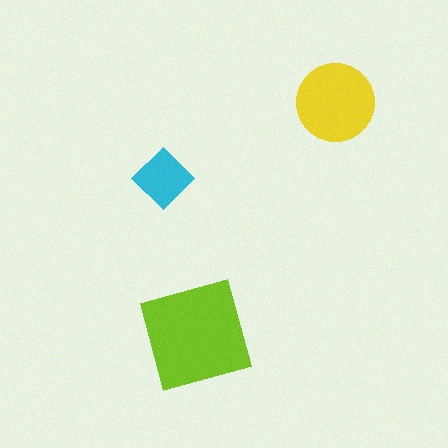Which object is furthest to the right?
The yellow circle is rightmost.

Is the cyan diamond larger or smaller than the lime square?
Smaller.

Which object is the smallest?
The cyan diamond.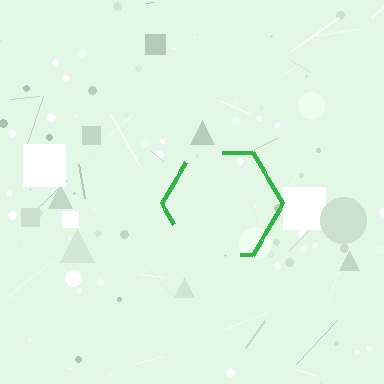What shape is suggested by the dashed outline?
The dashed outline suggests a hexagon.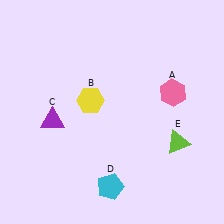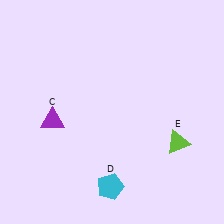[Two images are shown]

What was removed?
The yellow hexagon (B), the pink hexagon (A) were removed in Image 2.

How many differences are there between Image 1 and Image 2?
There are 2 differences between the two images.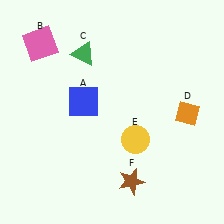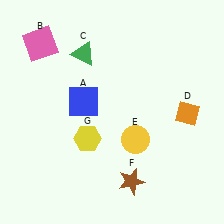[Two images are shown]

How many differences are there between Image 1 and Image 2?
There is 1 difference between the two images.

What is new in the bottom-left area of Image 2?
A yellow hexagon (G) was added in the bottom-left area of Image 2.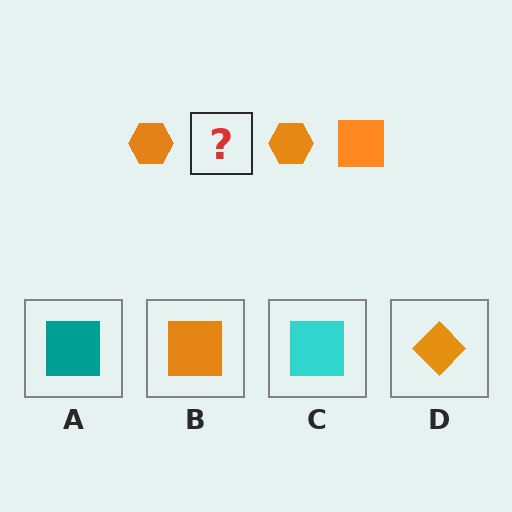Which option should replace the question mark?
Option B.